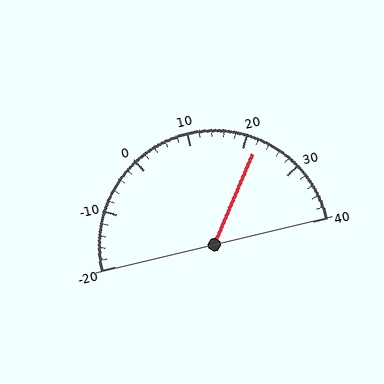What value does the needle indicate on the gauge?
The needle indicates approximately 22.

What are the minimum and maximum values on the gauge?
The gauge ranges from -20 to 40.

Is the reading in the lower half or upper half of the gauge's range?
The reading is in the upper half of the range (-20 to 40).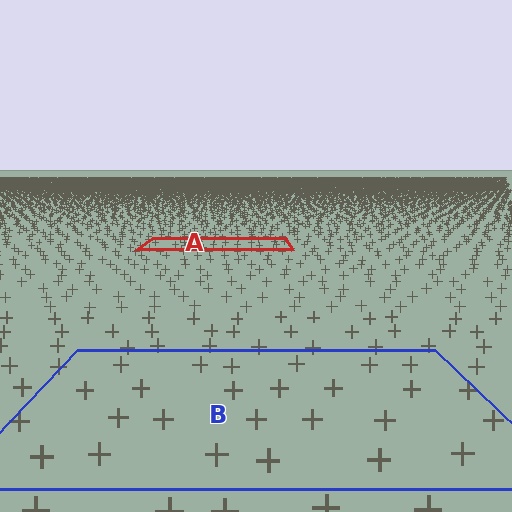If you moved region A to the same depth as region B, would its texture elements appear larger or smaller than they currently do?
They would appear larger. At a closer depth, the same texture elements are projected at a bigger on-screen size.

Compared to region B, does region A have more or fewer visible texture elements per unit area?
Region A has more texture elements per unit area — they are packed more densely because it is farther away.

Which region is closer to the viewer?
Region B is closer. The texture elements there are larger and more spread out.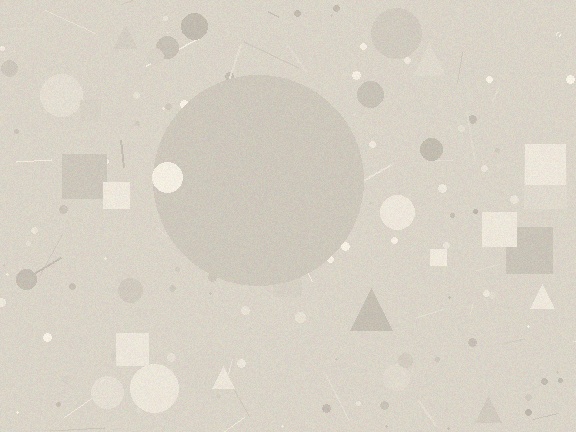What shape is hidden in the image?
A circle is hidden in the image.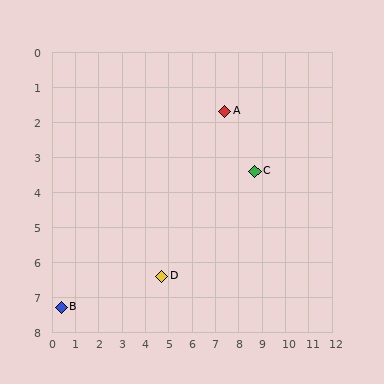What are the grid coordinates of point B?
Point B is at approximately (0.4, 7.3).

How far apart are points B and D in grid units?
Points B and D are about 4.4 grid units apart.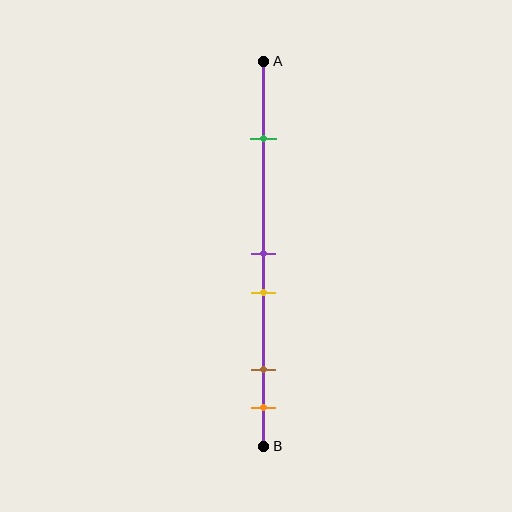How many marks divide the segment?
There are 5 marks dividing the segment.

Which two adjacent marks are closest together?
The purple and yellow marks are the closest adjacent pair.